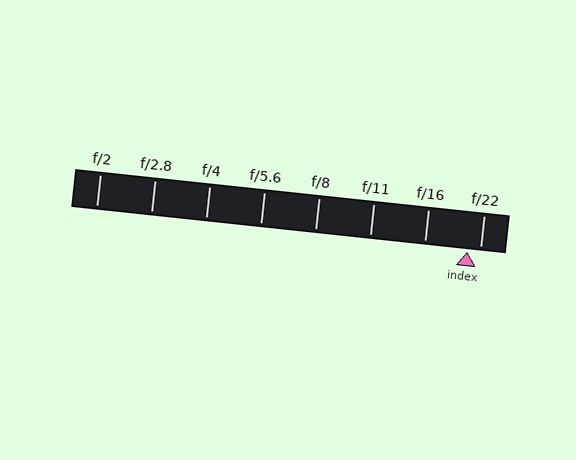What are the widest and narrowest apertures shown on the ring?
The widest aperture shown is f/2 and the narrowest is f/22.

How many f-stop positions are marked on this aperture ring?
There are 8 f-stop positions marked.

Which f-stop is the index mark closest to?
The index mark is closest to f/22.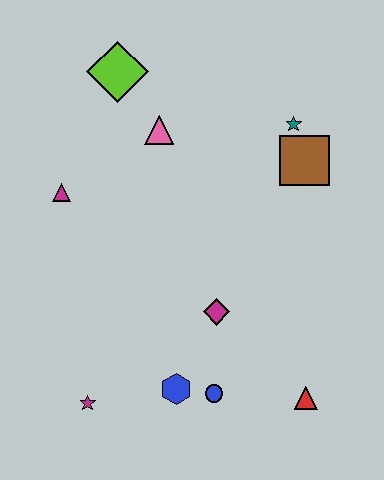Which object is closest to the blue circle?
The blue hexagon is closest to the blue circle.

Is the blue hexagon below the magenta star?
No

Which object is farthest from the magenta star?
The teal star is farthest from the magenta star.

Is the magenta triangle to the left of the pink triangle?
Yes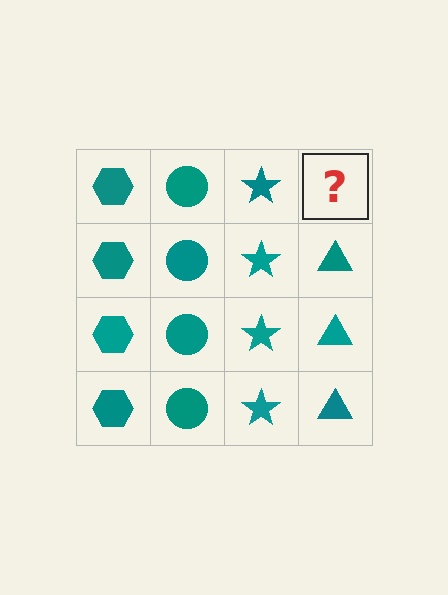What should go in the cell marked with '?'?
The missing cell should contain a teal triangle.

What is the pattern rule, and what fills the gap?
The rule is that each column has a consistent shape. The gap should be filled with a teal triangle.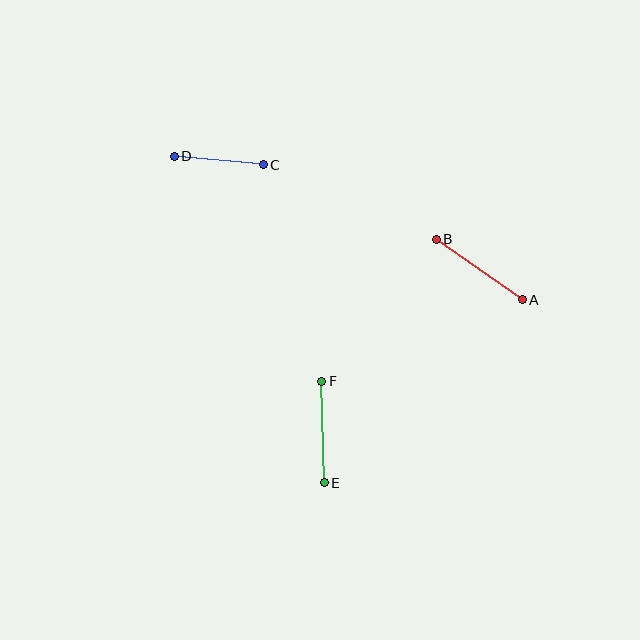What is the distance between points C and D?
The distance is approximately 90 pixels.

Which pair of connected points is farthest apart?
Points A and B are farthest apart.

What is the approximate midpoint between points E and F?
The midpoint is at approximately (323, 432) pixels.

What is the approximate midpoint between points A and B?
The midpoint is at approximately (479, 269) pixels.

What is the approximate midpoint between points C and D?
The midpoint is at approximately (219, 161) pixels.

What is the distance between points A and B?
The distance is approximately 105 pixels.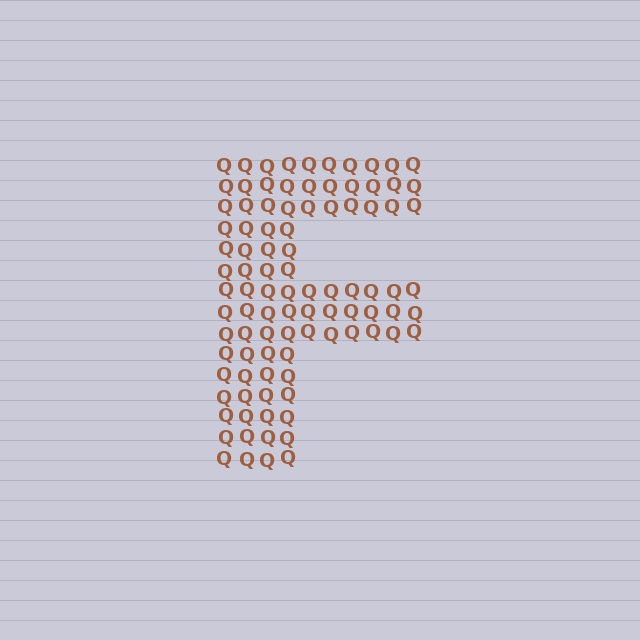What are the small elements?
The small elements are letter Q's.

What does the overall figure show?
The overall figure shows the letter F.